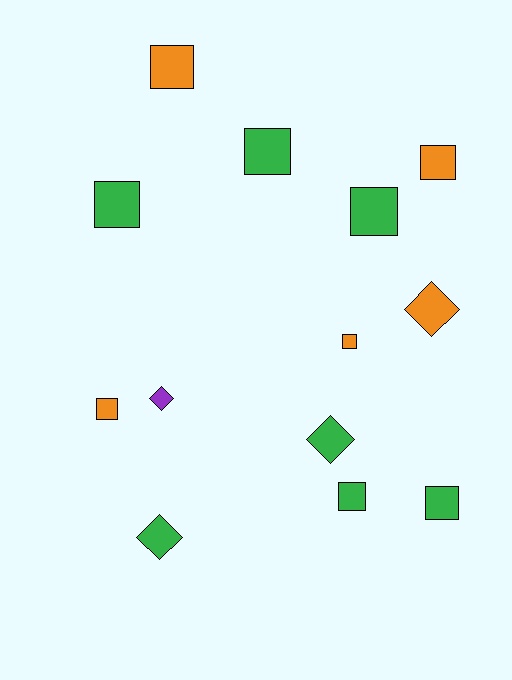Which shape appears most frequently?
Square, with 9 objects.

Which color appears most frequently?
Green, with 7 objects.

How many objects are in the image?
There are 13 objects.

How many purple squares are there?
There are no purple squares.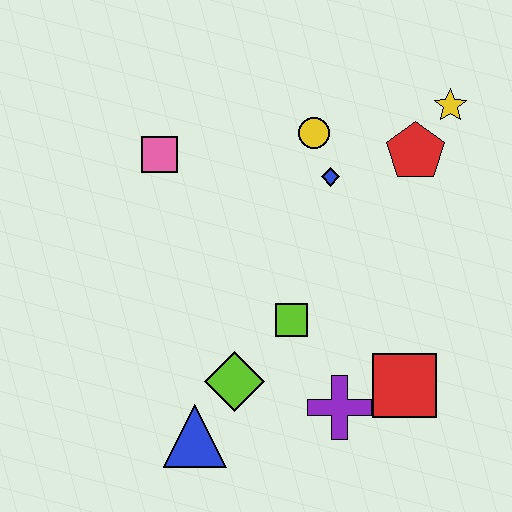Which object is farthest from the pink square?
The red square is farthest from the pink square.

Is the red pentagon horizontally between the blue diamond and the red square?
No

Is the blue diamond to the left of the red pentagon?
Yes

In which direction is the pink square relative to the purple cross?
The pink square is above the purple cross.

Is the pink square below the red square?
No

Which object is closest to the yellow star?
The red pentagon is closest to the yellow star.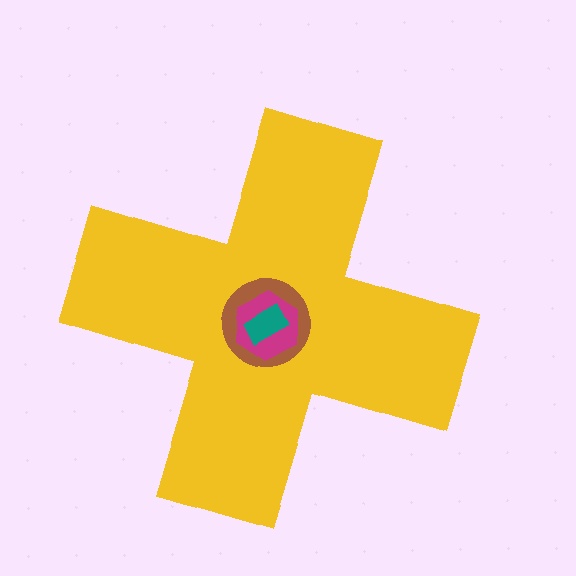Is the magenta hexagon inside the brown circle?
Yes.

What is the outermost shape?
The yellow cross.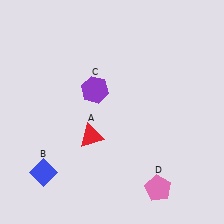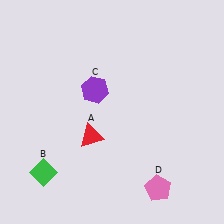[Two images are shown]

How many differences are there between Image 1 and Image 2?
There is 1 difference between the two images.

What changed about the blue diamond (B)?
In Image 1, B is blue. In Image 2, it changed to green.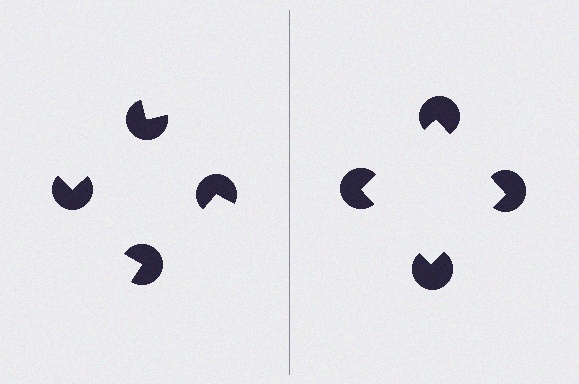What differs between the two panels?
The pac-man discs are positioned identically on both sides; only the wedge orientations differ. On the right they align to a square; on the left they are misaligned.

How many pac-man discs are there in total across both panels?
8 — 4 on each side.